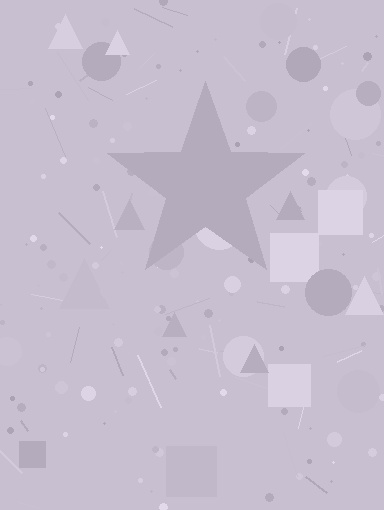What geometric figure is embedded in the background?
A star is embedded in the background.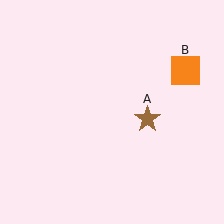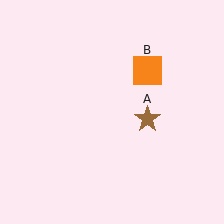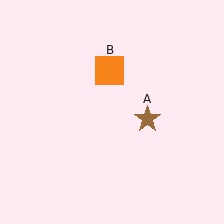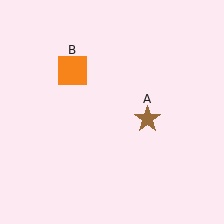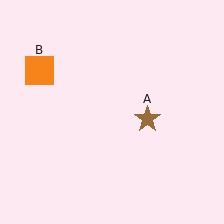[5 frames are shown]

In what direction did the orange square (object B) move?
The orange square (object B) moved left.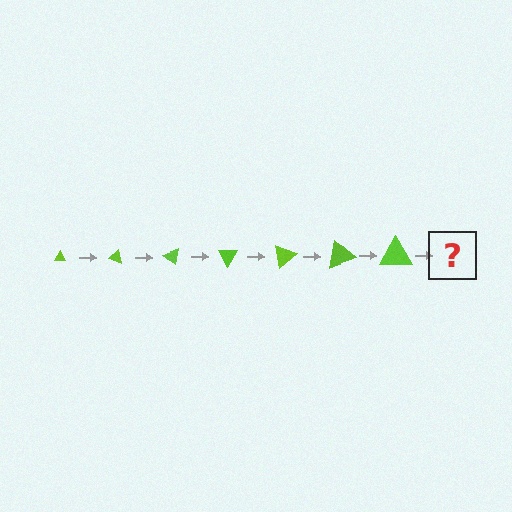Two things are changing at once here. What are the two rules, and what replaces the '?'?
The two rules are that the triangle grows larger each step and it rotates 20 degrees each step. The '?' should be a triangle, larger than the previous one and rotated 140 degrees from the start.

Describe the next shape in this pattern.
It should be a triangle, larger than the previous one and rotated 140 degrees from the start.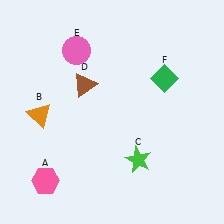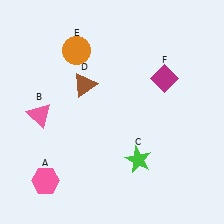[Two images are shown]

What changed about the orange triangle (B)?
In Image 1, B is orange. In Image 2, it changed to pink.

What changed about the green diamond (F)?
In Image 1, F is green. In Image 2, it changed to magenta.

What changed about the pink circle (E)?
In Image 1, E is pink. In Image 2, it changed to orange.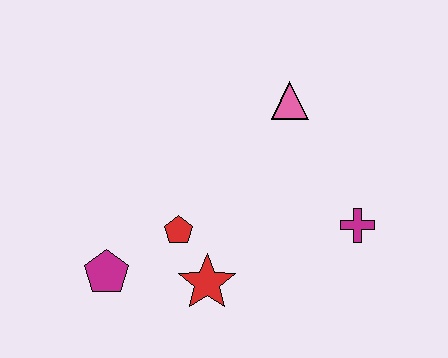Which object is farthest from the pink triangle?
The magenta pentagon is farthest from the pink triangle.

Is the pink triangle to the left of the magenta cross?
Yes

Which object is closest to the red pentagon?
The red star is closest to the red pentagon.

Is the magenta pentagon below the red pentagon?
Yes